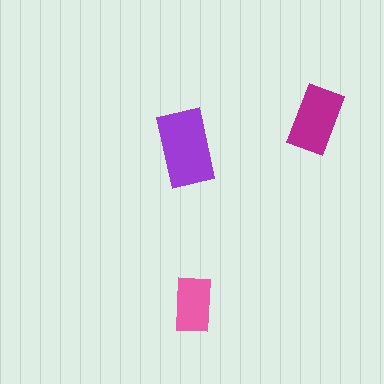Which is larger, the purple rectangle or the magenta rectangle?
The purple one.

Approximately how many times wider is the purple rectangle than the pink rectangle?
About 1.5 times wider.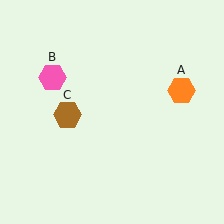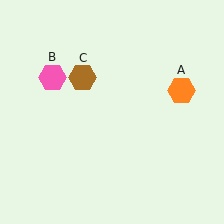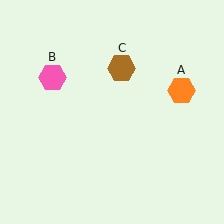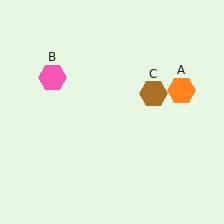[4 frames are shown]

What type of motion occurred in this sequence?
The brown hexagon (object C) rotated clockwise around the center of the scene.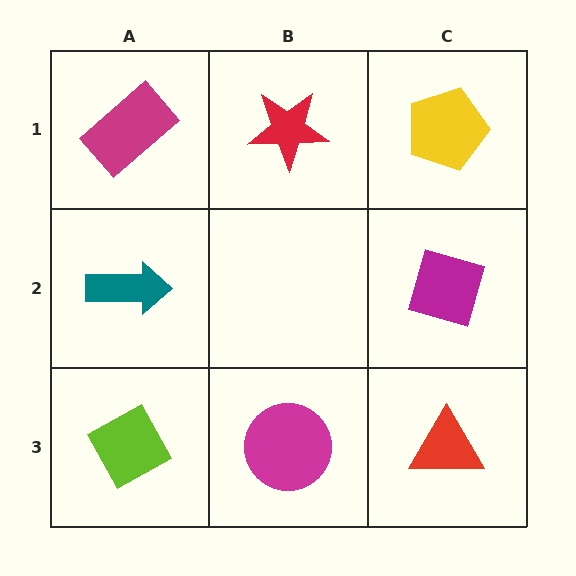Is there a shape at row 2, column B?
No, that cell is empty.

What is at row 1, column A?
A magenta rectangle.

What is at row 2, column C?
A magenta diamond.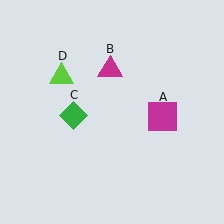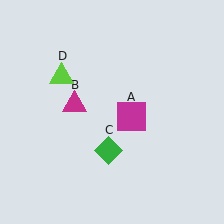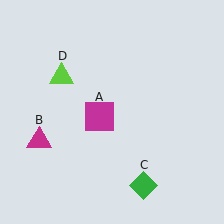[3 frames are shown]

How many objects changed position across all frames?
3 objects changed position: magenta square (object A), magenta triangle (object B), green diamond (object C).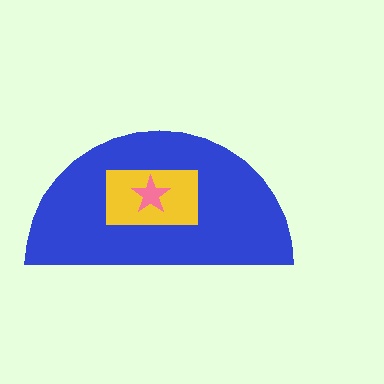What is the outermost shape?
The blue semicircle.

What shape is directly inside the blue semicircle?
The yellow rectangle.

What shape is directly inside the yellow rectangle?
The pink star.